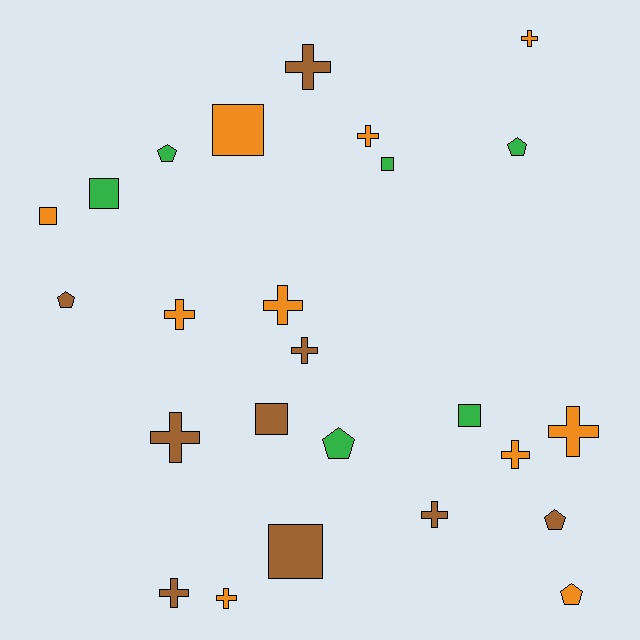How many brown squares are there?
There are 2 brown squares.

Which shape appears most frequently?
Cross, with 12 objects.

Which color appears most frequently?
Orange, with 10 objects.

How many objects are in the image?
There are 25 objects.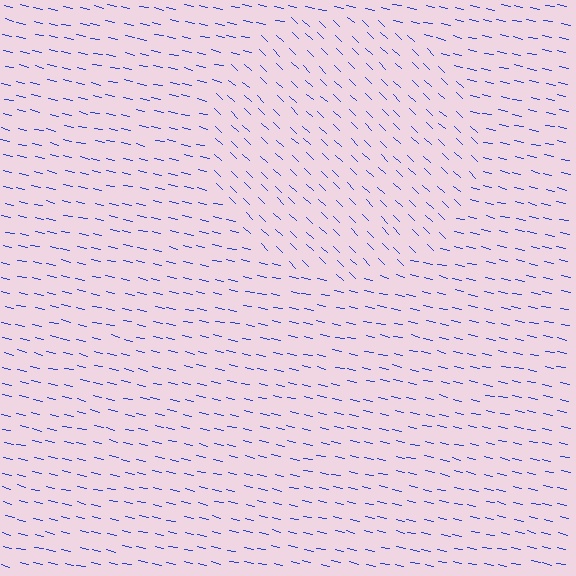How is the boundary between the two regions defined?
The boundary is defined purely by a change in line orientation (approximately 31 degrees difference). All lines are the same color and thickness.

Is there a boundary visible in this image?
Yes, there is a texture boundary formed by a change in line orientation.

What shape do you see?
I see a circle.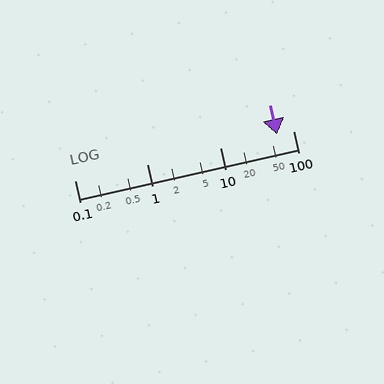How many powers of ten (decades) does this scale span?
The scale spans 3 decades, from 0.1 to 100.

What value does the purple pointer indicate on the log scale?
The pointer indicates approximately 60.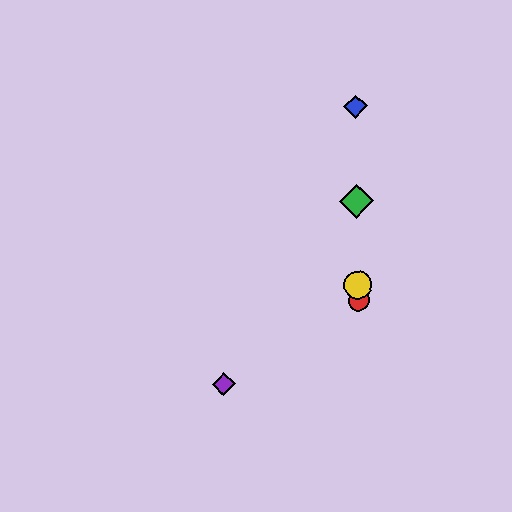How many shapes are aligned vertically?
4 shapes (the red circle, the blue diamond, the green diamond, the yellow circle) are aligned vertically.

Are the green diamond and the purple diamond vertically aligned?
No, the green diamond is at x≈357 and the purple diamond is at x≈224.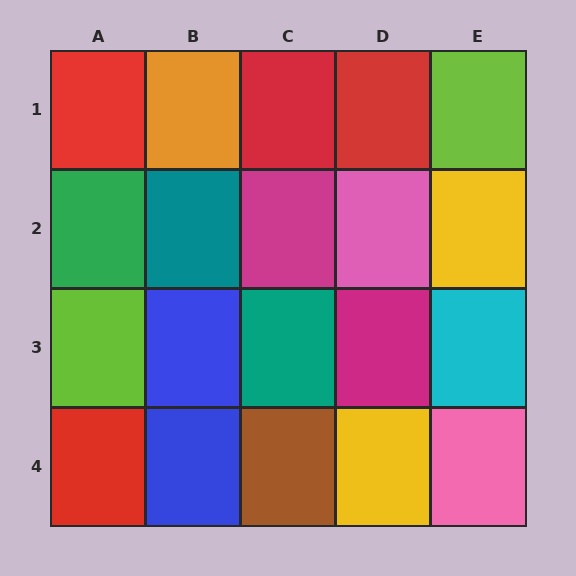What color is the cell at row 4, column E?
Pink.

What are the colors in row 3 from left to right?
Lime, blue, teal, magenta, cyan.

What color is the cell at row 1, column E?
Lime.